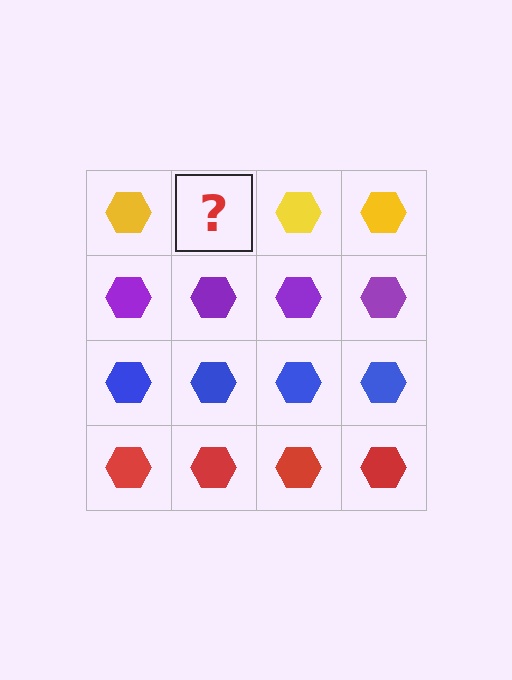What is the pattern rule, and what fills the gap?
The rule is that each row has a consistent color. The gap should be filled with a yellow hexagon.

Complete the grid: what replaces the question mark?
The question mark should be replaced with a yellow hexagon.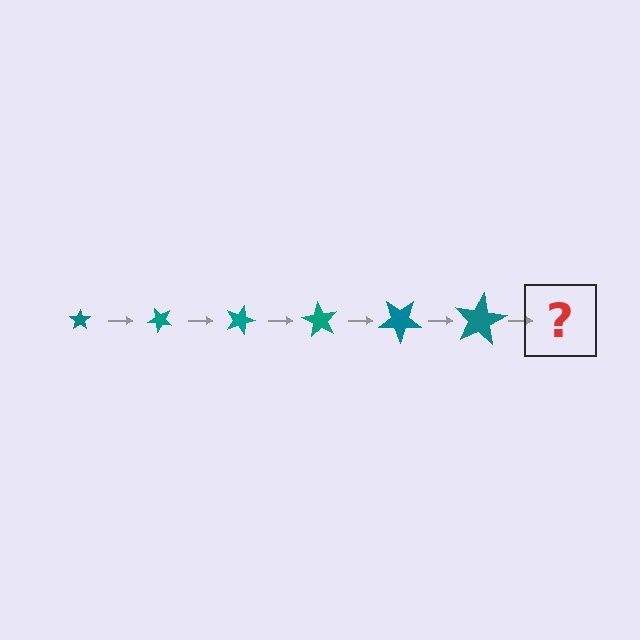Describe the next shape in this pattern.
It should be a star, larger than the previous one and rotated 270 degrees from the start.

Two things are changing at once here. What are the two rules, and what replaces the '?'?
The two rules are that the star grows larger each step and it rotates 45 degrees each step. The '?' should be a star, larger than the previous one and rotated 270 degrees from the start.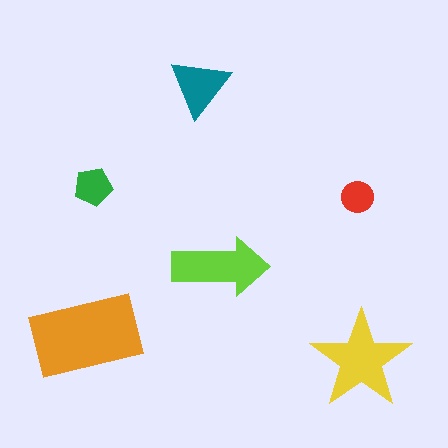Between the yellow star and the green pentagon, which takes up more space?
The yellow star.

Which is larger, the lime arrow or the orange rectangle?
The orange rectangle.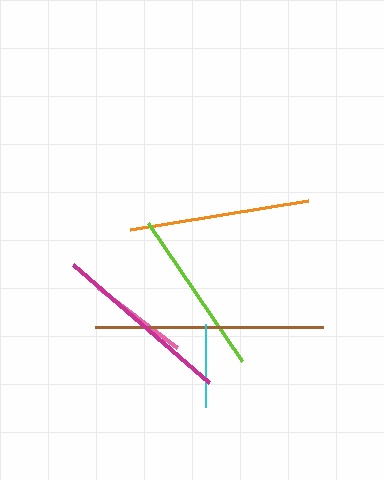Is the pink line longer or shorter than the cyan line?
The pink line is longer than the cyan line.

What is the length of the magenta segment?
The magenta segment is approximately 180 pixels long.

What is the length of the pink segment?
The pink segment is approximately 99 pixels long.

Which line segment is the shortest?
The cyan line is the shortest at approximately 84 pixels.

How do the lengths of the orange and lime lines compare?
The orange and lime lines are approximately the same length.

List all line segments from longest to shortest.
From longest to shortest: brown, orange, magenta, lime, pink, cyan.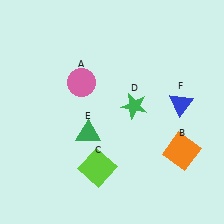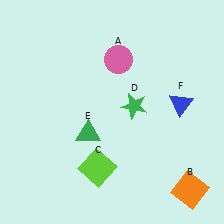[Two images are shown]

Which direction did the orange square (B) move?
The orange square (B) moved down.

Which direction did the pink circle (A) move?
The pink circle (A) moved right.